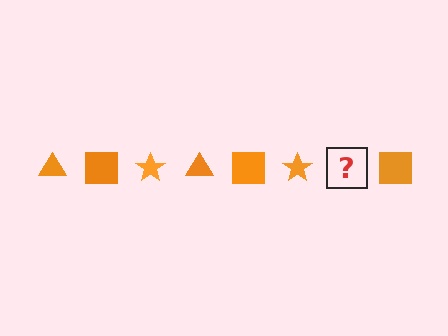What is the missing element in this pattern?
The missing element is an orange triangle.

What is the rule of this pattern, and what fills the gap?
The rule is that the pattern cycles through triangle, square, star shapes in orange. The gap should be filled with an orange triangle.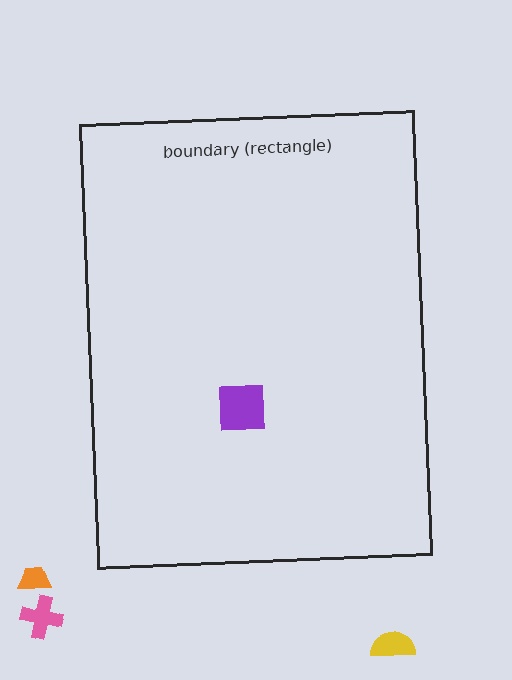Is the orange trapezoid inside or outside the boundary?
Outside.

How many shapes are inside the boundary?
1 inside, 3 outside.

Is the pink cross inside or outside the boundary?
Outside.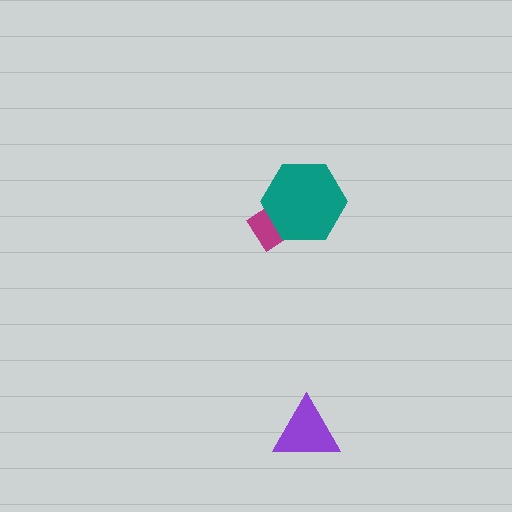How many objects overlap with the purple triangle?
0 objects overlap with the purple triangle.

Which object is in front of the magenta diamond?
The teal hexagon is in front of the magenta diamond.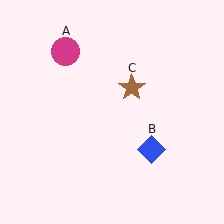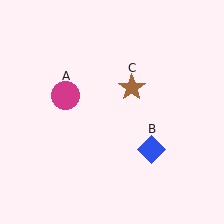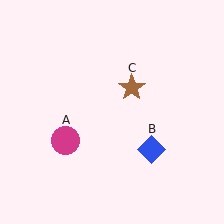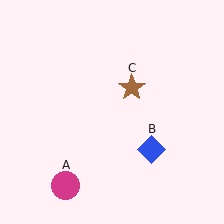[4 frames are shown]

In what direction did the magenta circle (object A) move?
The magenta circle (object A) moved down.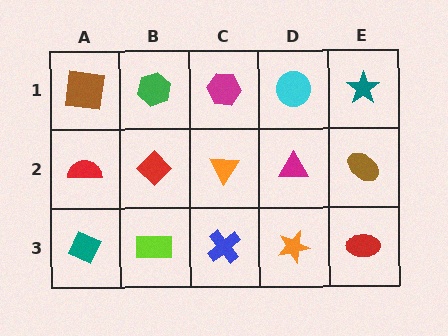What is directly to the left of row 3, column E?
An orange star.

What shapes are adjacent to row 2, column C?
A magenta hexagon (row 1, column C), a blue cross (row 3, column C), a red diamond (row 2, column B), a magenta triangle (row 2, column D).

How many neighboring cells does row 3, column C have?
3.